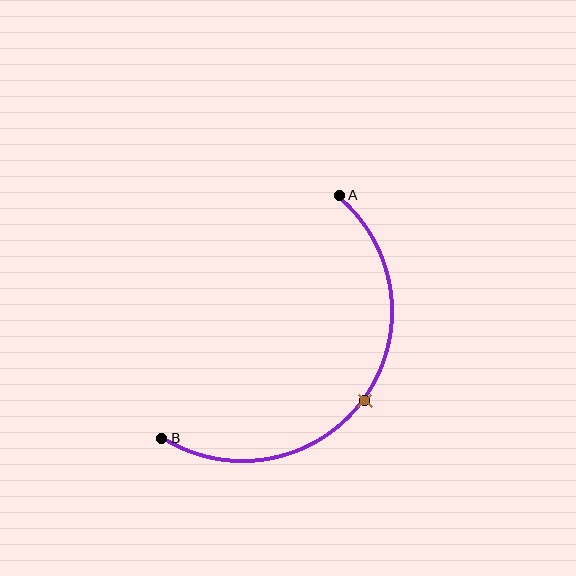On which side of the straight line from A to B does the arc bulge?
The arc bulges below and to the right of the straight line connecting A and B.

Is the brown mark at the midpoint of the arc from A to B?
Yes. The brown mark lies on the arc at equal arc-length from both A and B — it is the arc midpoint.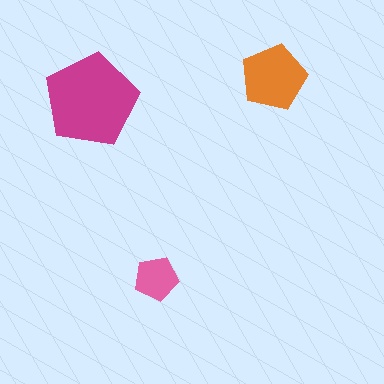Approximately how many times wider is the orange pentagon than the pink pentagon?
About 1.5 times wider.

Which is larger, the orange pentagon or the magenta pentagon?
The magenta one.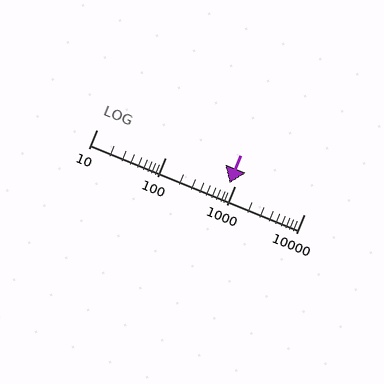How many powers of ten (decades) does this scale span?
The scale spans 3 decades, from 10 to 10000.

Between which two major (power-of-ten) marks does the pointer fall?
The pointer is between 100 and 1000.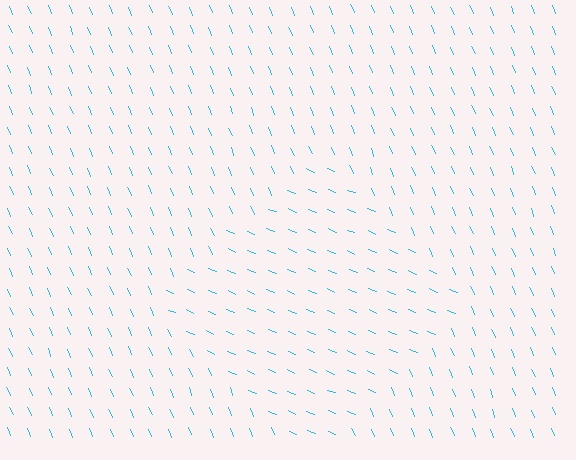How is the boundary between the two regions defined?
The boundary is defined purely by a change in line orientation (approximately 45 degrees difference). All lines are the same color and thickness.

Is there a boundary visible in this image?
Yes, there is a texture boundary formed by a change in line orientation.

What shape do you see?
I see a diamond.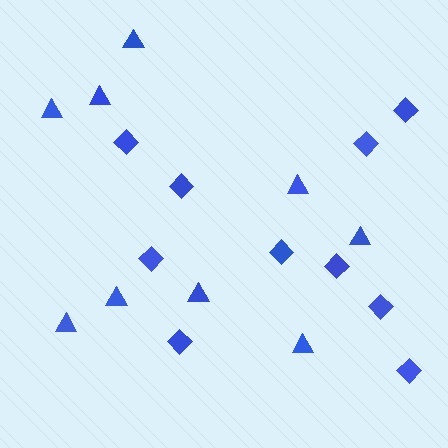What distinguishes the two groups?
There are 2 groups: one group of triangles (9) and one group of diamonds (10).